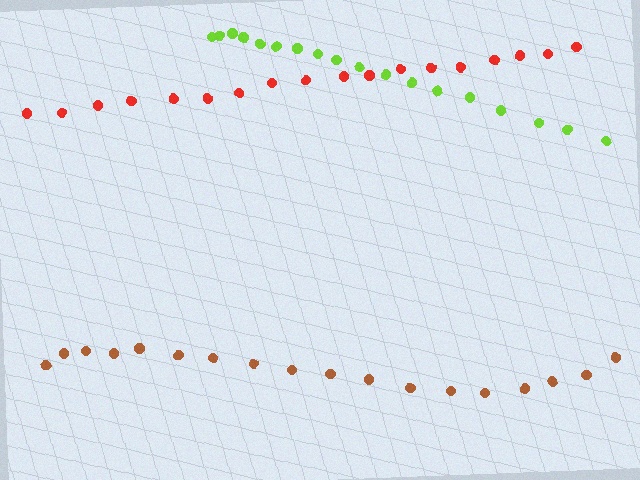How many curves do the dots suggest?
There are 3 distinct paths.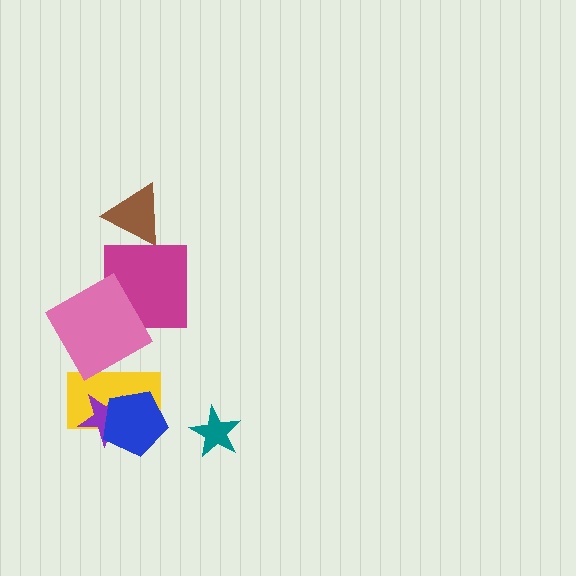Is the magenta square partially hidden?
Yes, it is partially covered by another shape.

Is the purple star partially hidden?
Yes, it is partially covered by another shape.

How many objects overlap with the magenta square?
1 object overlaps with the magenta square.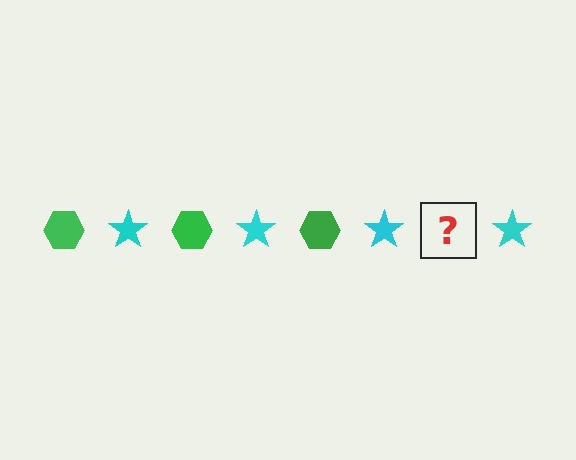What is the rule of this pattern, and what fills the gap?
The rule is that the pattern alternates between green hexagon and cyan star. The gap should be filled with a green hexagon.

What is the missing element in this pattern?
The missing element is a green hexagon.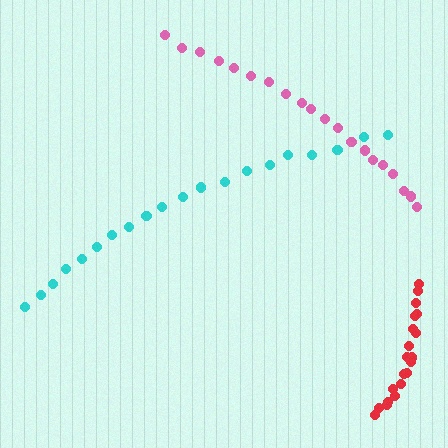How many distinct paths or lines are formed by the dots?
There are 3 distinct paths.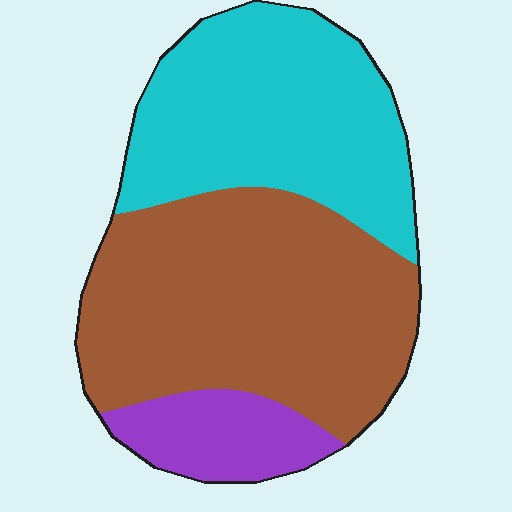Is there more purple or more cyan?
Cyan.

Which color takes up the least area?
Purple, at roughly 10%.